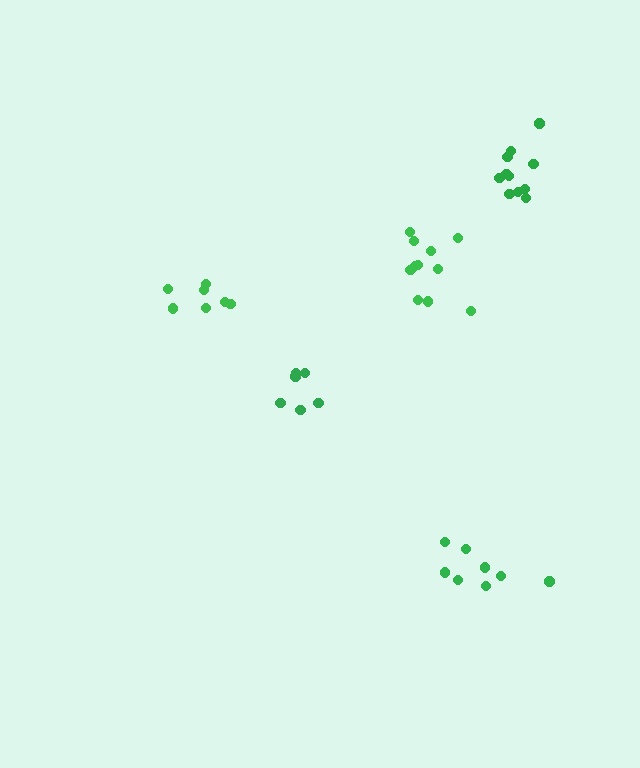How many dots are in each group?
Group 1: 6 dots, Group 2: 7 dots, Group 3: 9 dots, Group 4: 11 dots, Group 5: 11 dots (44 total).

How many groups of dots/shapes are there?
There are 5 groups.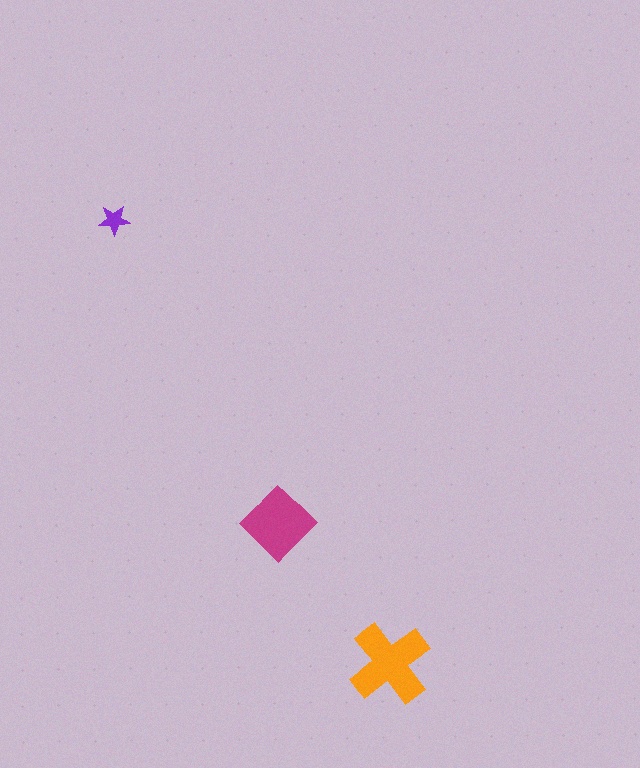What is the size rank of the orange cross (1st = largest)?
1st.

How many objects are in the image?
There are 3 objects in the image.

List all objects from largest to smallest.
The orange cross, the magenta diamond, the purple star.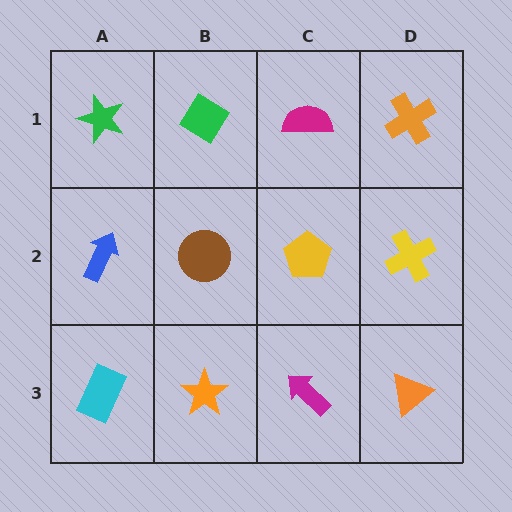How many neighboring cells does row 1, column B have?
3.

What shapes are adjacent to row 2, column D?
An orange cross (row 1, column D), an orange triangle (row 3, column D), a yellow pentagon (row 2, column C).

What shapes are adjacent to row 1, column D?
A yellow cross (row 2, column D), a magenta semicircle (row 1, column C).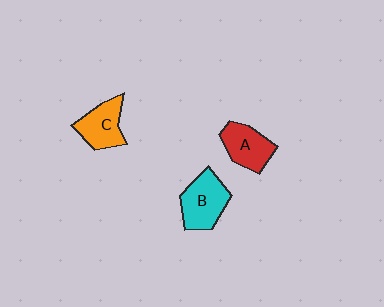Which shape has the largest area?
Shape B (cyan).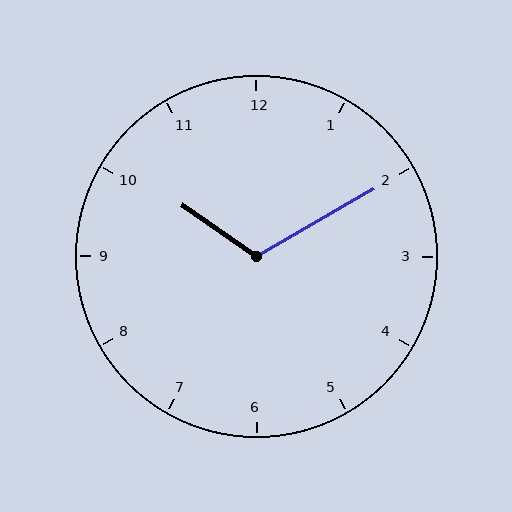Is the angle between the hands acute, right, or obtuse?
It is obtuse.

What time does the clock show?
10:10.